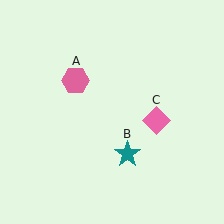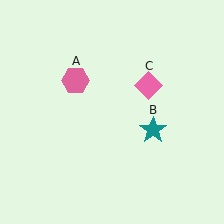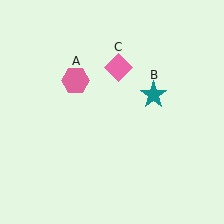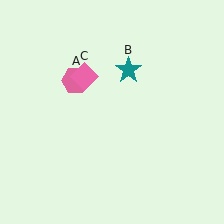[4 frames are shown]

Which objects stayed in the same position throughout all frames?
Pink hexagon (object A) remained stationary.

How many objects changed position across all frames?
2 objects changed position: teal star (object B), pink diamond (object C).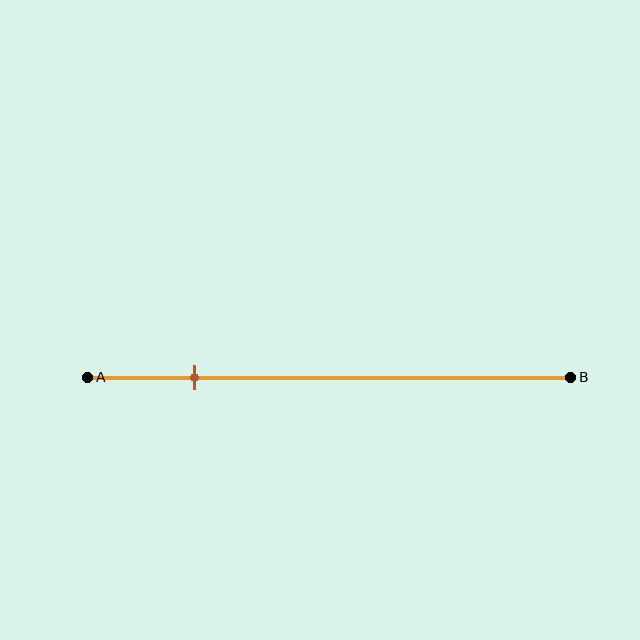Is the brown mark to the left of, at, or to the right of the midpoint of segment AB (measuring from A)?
The brown mark is to the left of the midpoint of segment AB.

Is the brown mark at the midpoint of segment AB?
No, the mark is at about 20% from A, not at the 50% midpoint.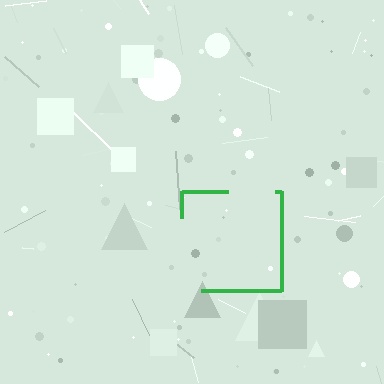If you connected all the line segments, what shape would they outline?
They would outline a square.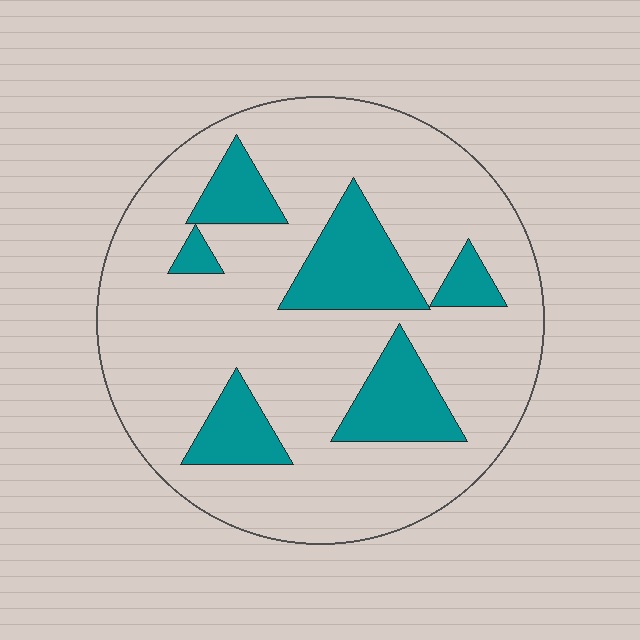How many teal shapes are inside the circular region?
6.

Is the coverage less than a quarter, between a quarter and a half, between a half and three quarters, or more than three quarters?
Less than a quarter.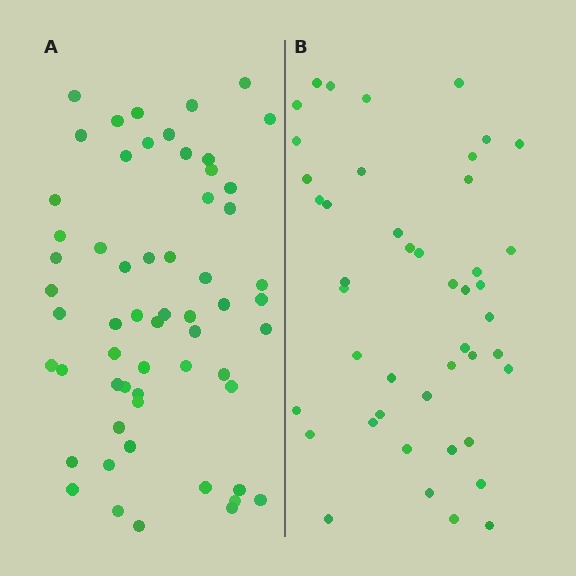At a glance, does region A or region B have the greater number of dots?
Region A (the left region) has more dots.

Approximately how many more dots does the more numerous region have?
Region A has approximately 15 more dots than region B.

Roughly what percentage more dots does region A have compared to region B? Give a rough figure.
About 30% more.